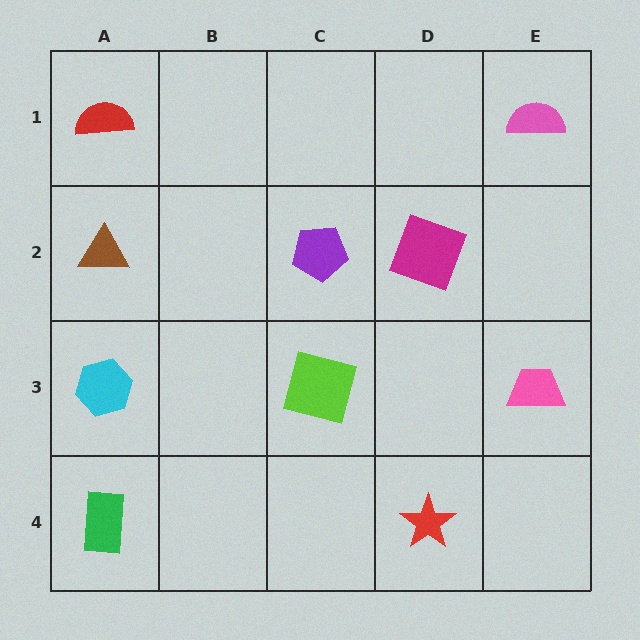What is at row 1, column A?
A red semicircle.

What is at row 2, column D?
A magenta square.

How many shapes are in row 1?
2 shapes.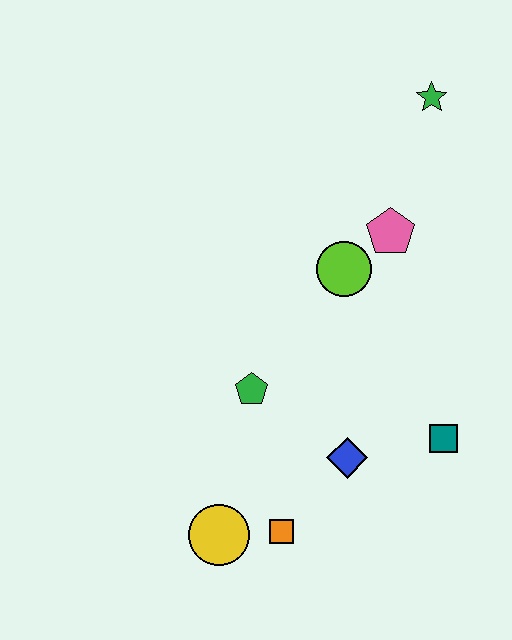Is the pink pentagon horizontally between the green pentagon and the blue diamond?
No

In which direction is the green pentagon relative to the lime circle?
The green pentagon is below the lime circle.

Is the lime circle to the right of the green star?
No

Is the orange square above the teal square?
No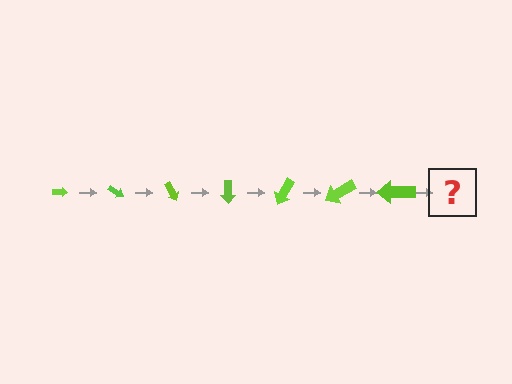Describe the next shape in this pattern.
It should be an arrow, larger than the previous one and rotated 210 degrees from the start.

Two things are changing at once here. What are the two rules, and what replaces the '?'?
The two rules are that the arrow grows larger each step and it rotates 30 degrees each step. The '?' should be an arrow, larger than the previous one and rotated 210 degrees from the start.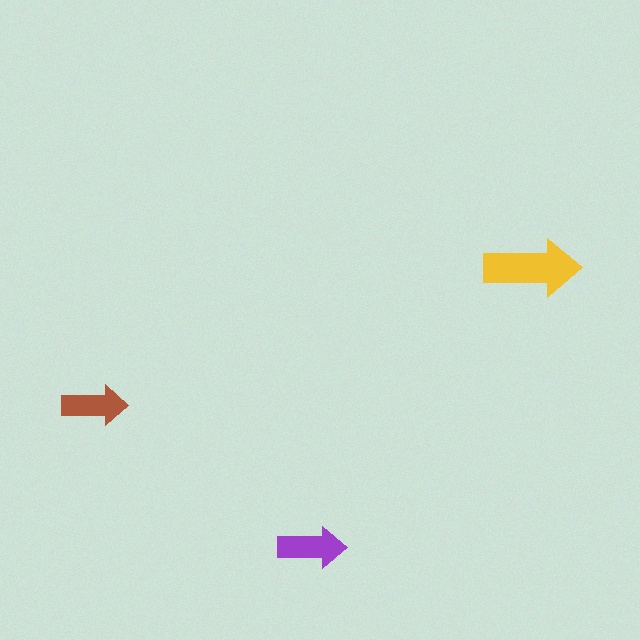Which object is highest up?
The yellow arrow is topmost.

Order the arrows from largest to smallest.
the yellow one, the purple one, the brown one.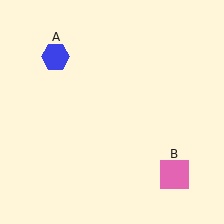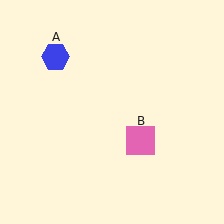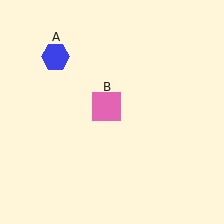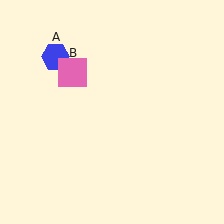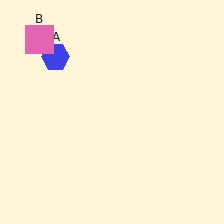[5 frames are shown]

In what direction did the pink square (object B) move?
The pink square (object B) moved up and to the left.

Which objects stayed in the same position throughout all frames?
Blue hexagon (object A) remained stationary.